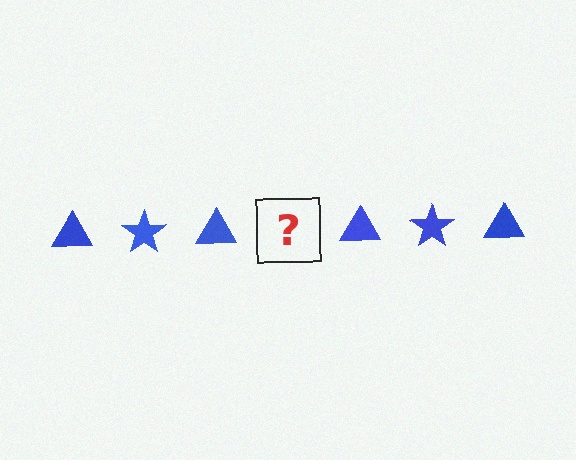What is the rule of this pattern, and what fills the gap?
The rule is that the pattern cycles through triangle, star shapes in blue. The gap should be filled with a blue star.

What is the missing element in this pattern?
The missing element is a blue star.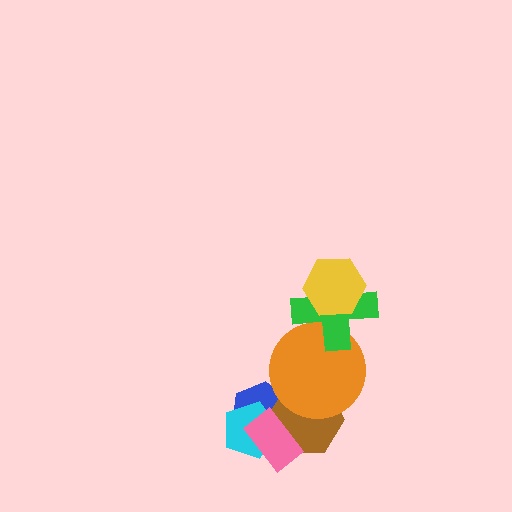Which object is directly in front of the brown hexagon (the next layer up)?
The orange circle is directly in front of the brown hexagon.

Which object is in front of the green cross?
The yellow hexagon is in front of the green cross.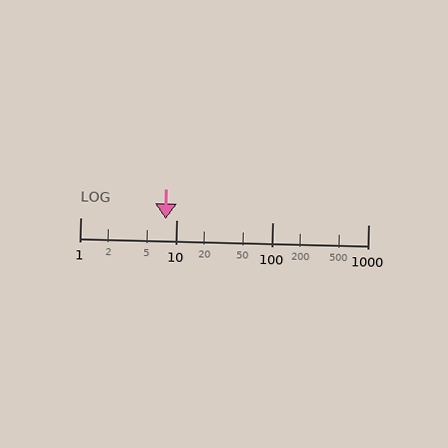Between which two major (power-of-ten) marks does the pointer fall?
The pointer is between 1 and 10.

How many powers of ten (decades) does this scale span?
The scale spans 3 decades, from 1 to 1000.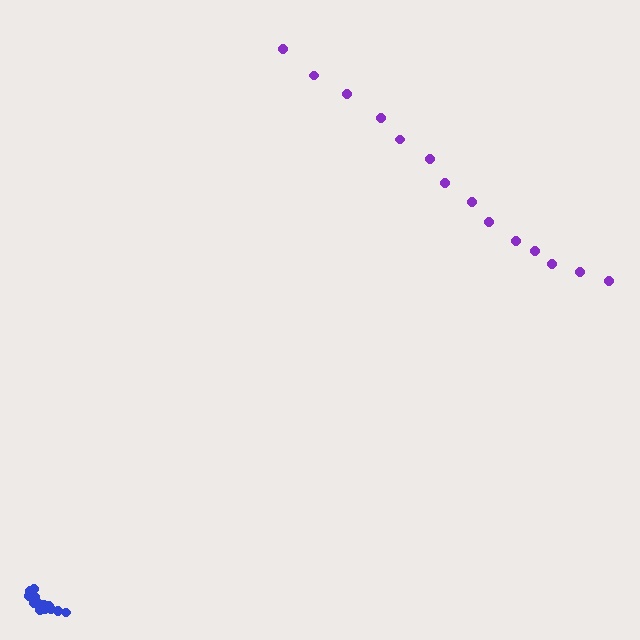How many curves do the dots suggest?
There are 2 distinct paths.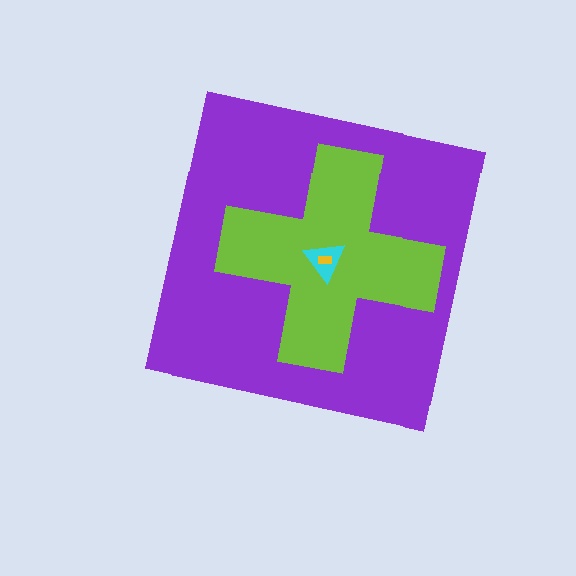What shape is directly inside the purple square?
The lime cross.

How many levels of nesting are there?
4.